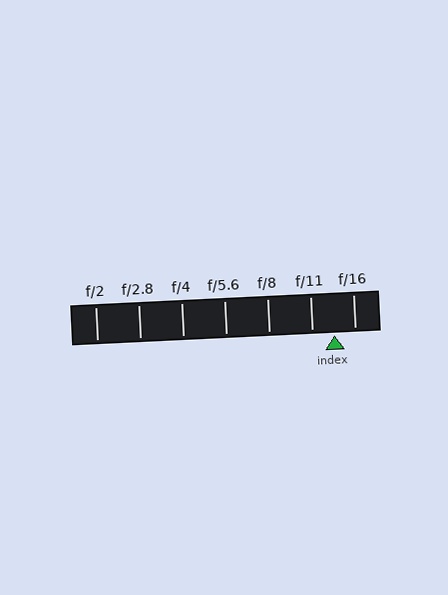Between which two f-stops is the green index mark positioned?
The index mark is between f/11 and f/16.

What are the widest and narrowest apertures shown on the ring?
The widest aperture shown is f/2 and the narrowest is f/16.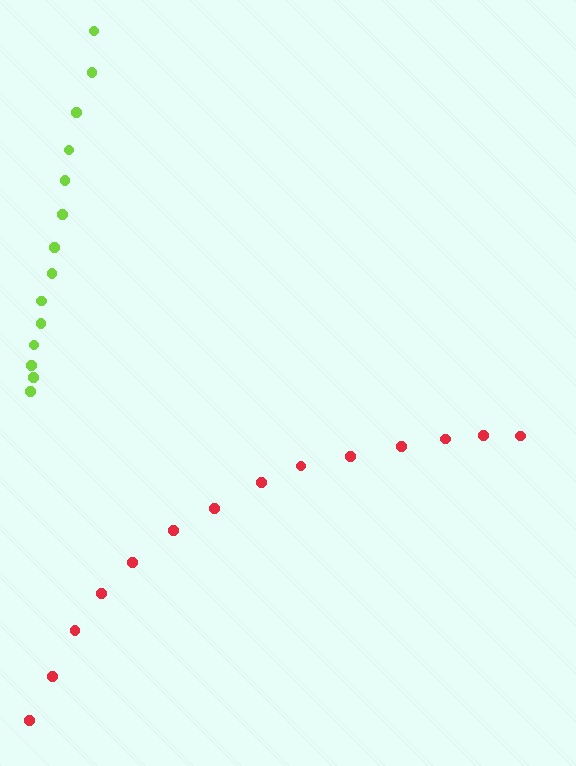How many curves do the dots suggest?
There are 2 distinct paths.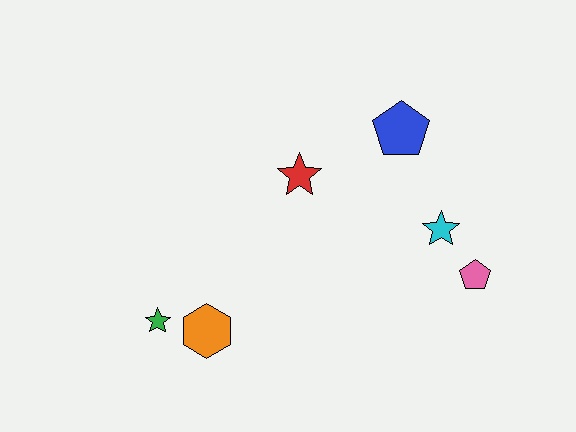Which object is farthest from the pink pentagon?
The green star is farthest from the pink pentagon.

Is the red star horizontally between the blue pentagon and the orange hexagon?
Yes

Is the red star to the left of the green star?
No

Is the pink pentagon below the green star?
No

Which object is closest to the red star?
The blue pentagon is closest to the red star.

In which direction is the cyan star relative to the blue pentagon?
The cyan star is below the blue pentagon.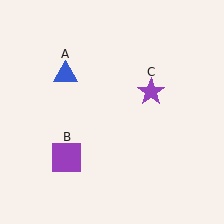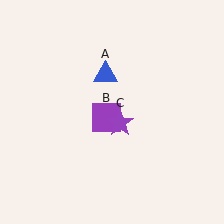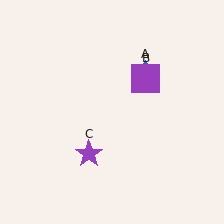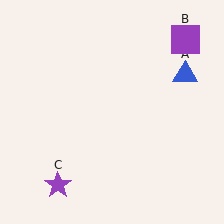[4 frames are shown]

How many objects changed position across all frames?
3 objects changed position: blue triangle (object A), purple square (object B), purple star (object C).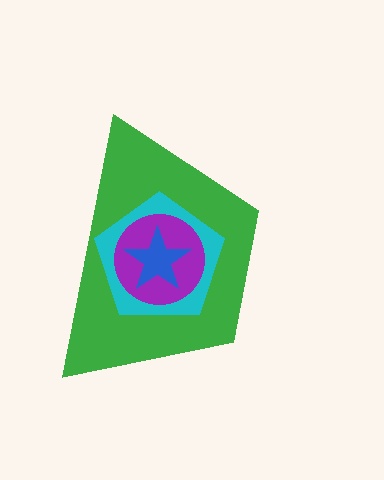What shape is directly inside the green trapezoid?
The cyan pentagon.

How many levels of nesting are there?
4.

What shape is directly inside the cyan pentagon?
The purple circle.